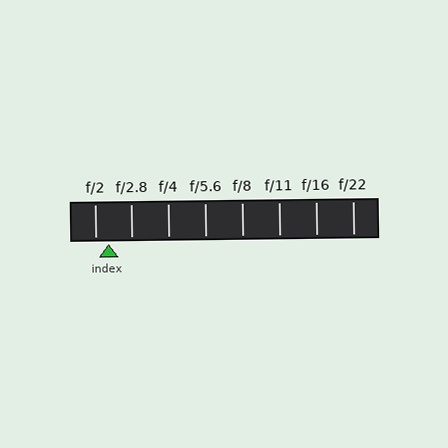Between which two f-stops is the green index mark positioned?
The index mark is between f/2 and f/2.8.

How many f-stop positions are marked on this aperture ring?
There are 8 f-stop positions marked.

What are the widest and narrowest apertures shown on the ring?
The widest aperture shown is f/2 and the narrowest is f/22.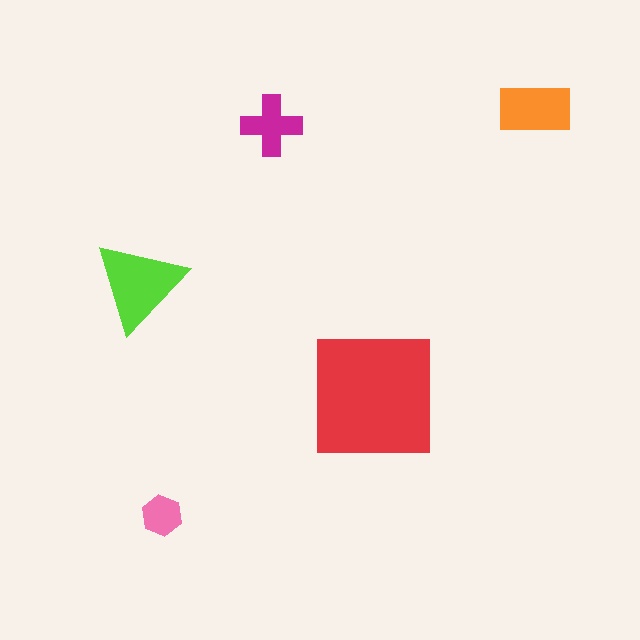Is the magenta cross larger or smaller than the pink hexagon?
Larger.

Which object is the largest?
The red square.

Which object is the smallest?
The pink hexagon.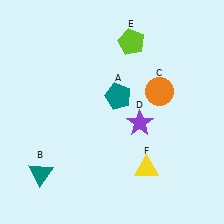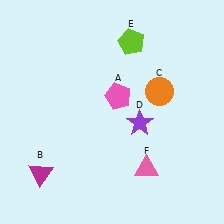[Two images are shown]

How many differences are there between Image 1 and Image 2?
There are 3 differences between the two images.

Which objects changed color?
A changed from teal to pink. B changed from teal to magenta. F changed from yellow to pink.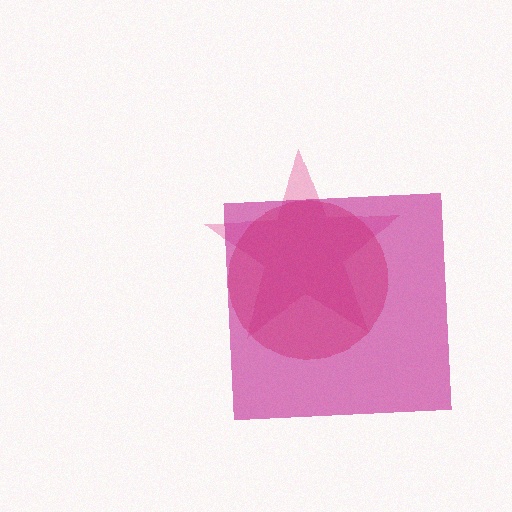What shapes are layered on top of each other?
The layered shapes are: a pink star, a red circle, a magenta square.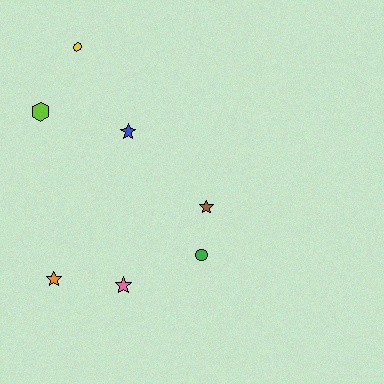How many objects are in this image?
There are 7 objects.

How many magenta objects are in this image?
There are no magenta objects.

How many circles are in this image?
There are 2 circles.